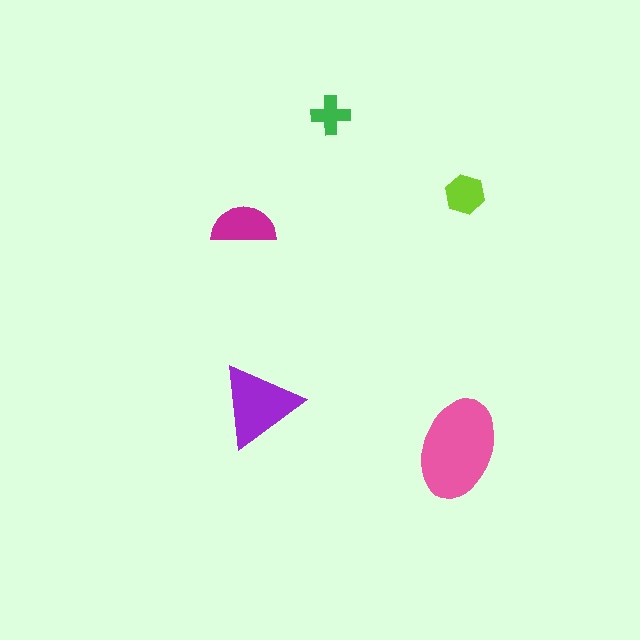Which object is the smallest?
The green cross.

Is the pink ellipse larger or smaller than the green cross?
Larger.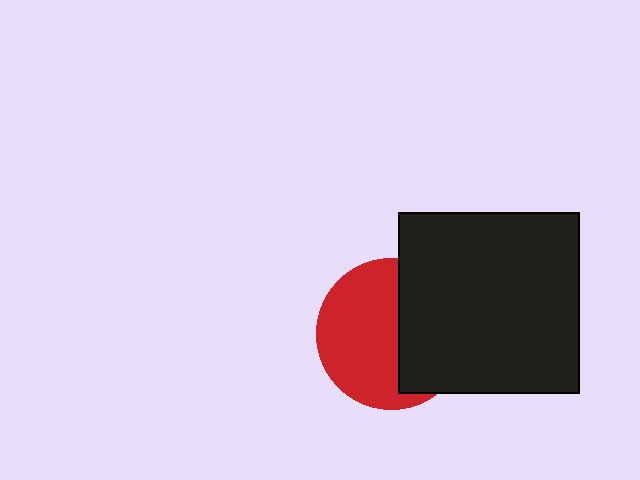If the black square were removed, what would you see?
You would see the complete red circle.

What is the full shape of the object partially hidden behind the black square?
The partially hidden object is a red circle.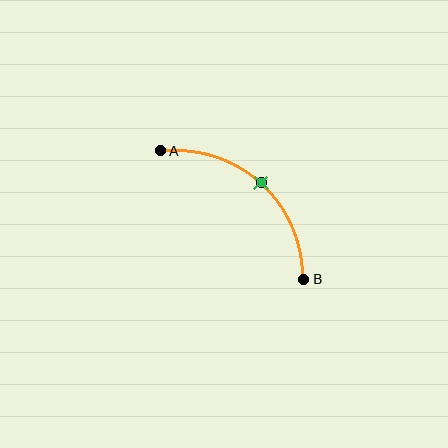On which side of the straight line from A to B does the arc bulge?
The arc bulges above and to the right of the straight line connecting A and B.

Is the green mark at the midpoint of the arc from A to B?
Yes. The green mark lies on the arc at equal arc-length from both A and B — it is the arc midpoint.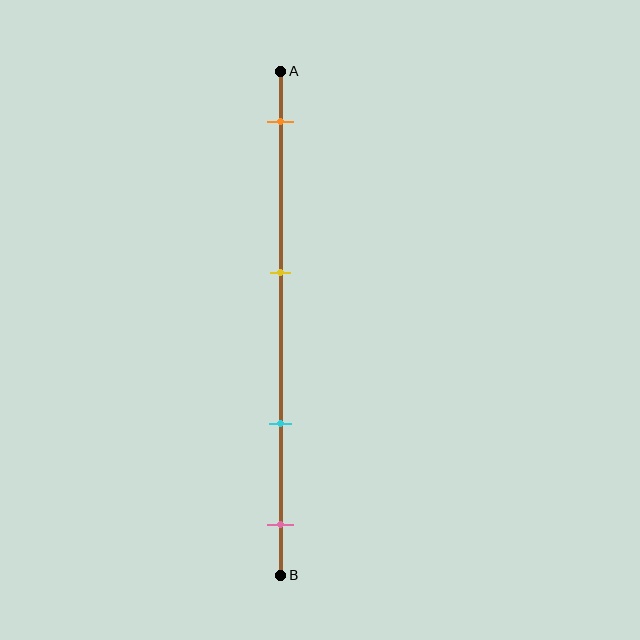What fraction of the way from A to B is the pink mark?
The pink mark is approximately 90% (0.9) of the way from A to B.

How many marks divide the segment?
There are 4 marks dividing the segment.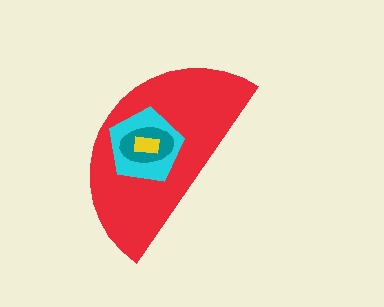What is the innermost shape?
The yellow rectangle.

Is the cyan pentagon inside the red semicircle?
Yes.